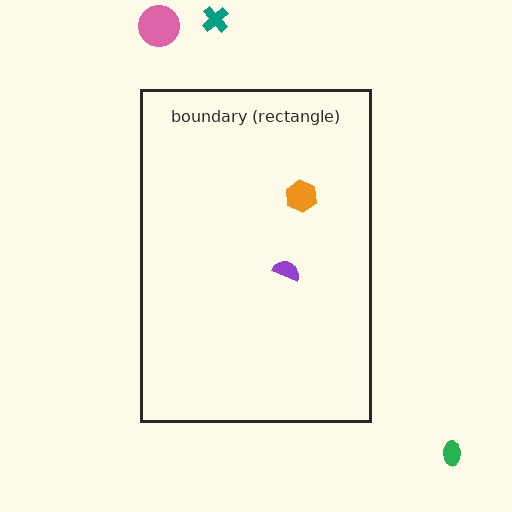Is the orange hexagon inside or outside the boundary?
Inside.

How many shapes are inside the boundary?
2 inside, 3 outside.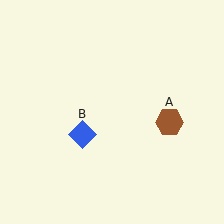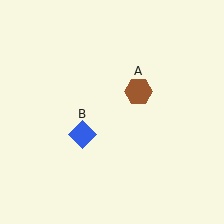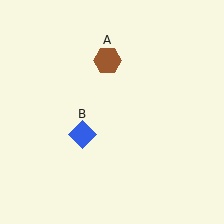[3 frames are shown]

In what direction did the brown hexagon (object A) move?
The brown hexagon (object A) moved up and to the left.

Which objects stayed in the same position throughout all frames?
Blue diamond (object B) remained stationary.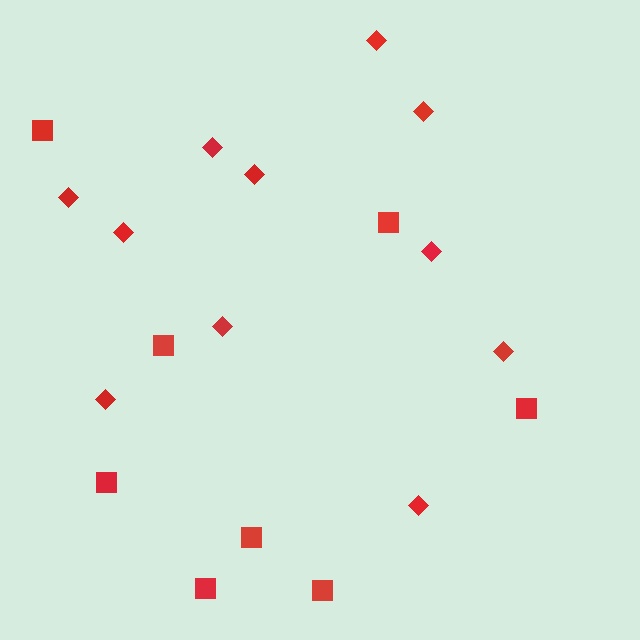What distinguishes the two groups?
There are 2 groups: one group of diamonds (11) and one group of squares (8).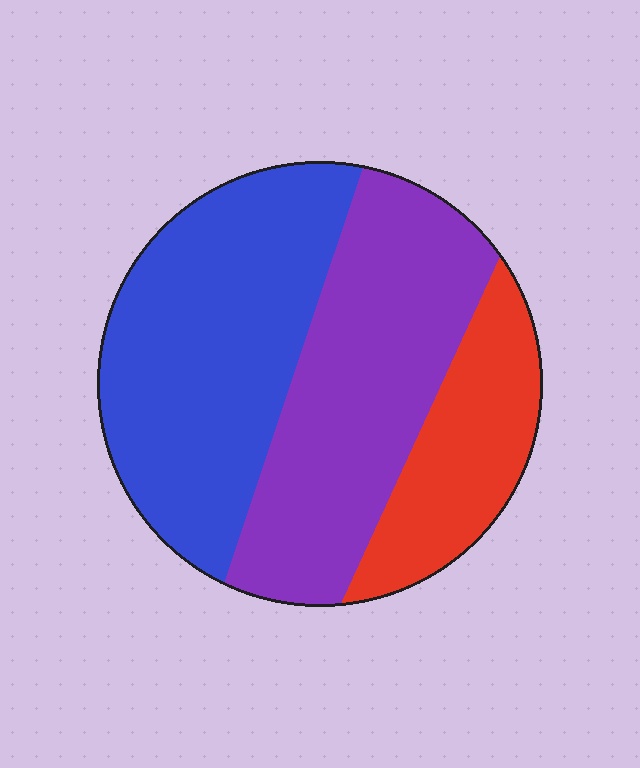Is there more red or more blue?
Blue.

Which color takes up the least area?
Red, at roughly 20%.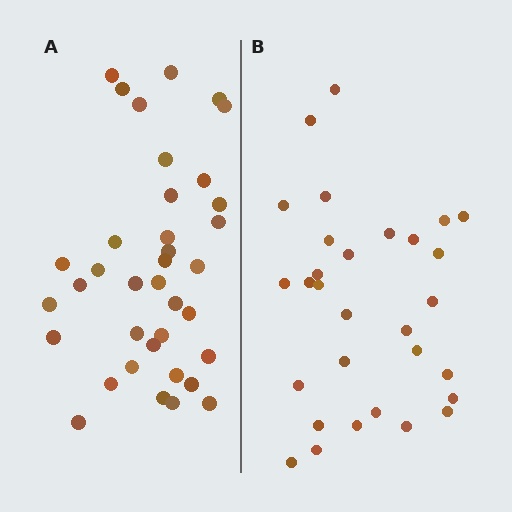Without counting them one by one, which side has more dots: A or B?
Region A (the left region) has more dots.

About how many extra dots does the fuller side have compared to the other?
Region A has roughly 8 or so more dots than region B.